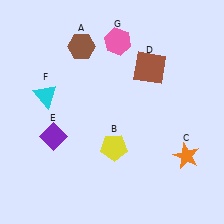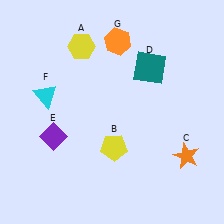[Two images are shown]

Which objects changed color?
A changed from brown to yellow. D changed from brown to teal. G changed from pink to orange.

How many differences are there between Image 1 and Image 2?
There are 3 differences between the two images.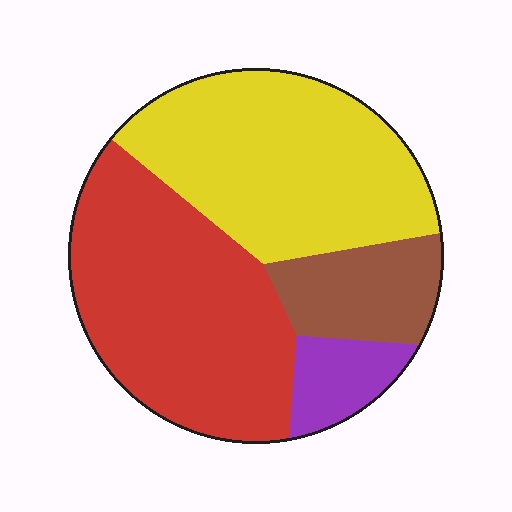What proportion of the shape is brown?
Brown covers about 15% of the shape.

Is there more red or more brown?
Red.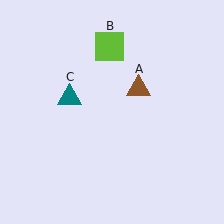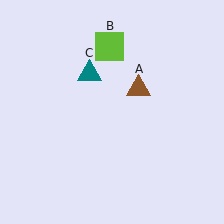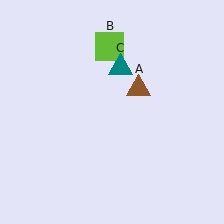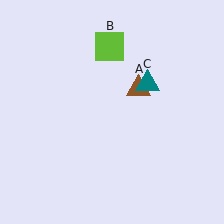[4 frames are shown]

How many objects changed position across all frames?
1 object changed position: teal triangle (object C).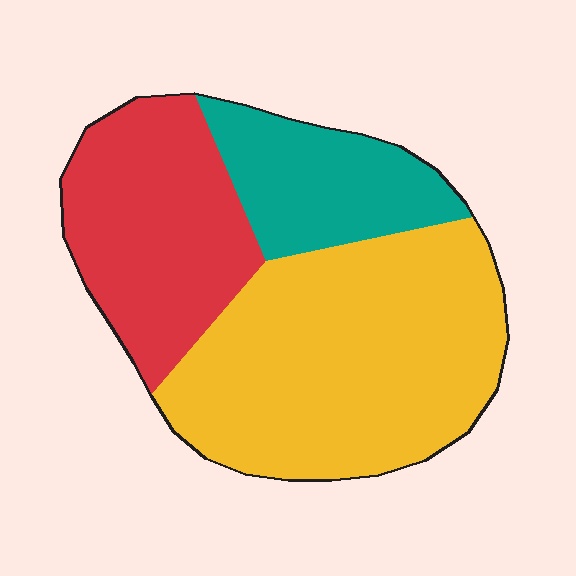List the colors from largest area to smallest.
From largest to smallest: yellow, red, teal.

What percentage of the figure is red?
Red covers 30% of the figure.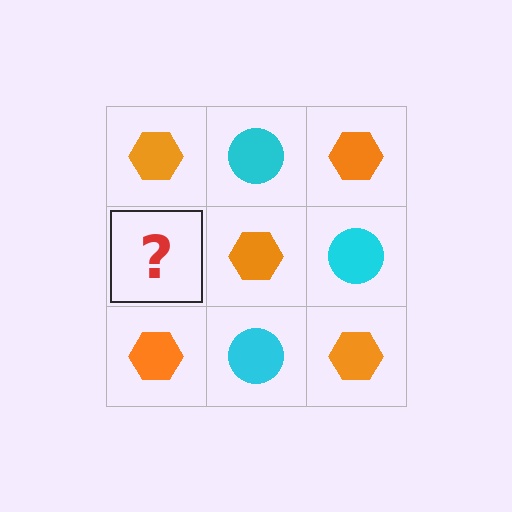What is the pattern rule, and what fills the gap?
The rule is that it alternates orange hexagon and cyan circle in a checkerboard pattern. The gap should be filled with a cyan circle.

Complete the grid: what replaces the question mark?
The question mark should be replaced with a cyan circle.